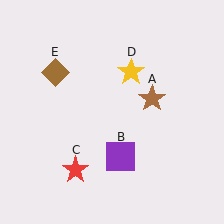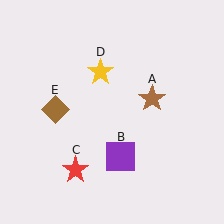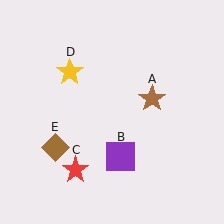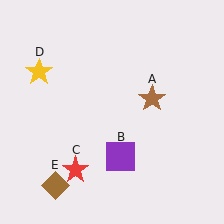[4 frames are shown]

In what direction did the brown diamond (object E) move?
The brown diamond (object E) moved down.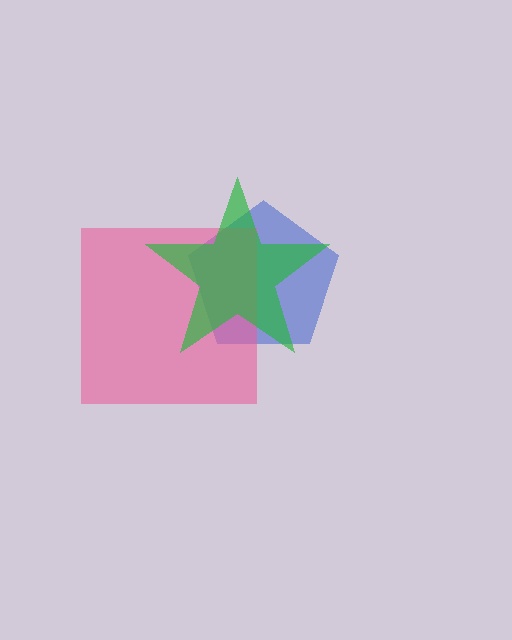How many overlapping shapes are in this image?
There are 3 overlapping shapes in the image.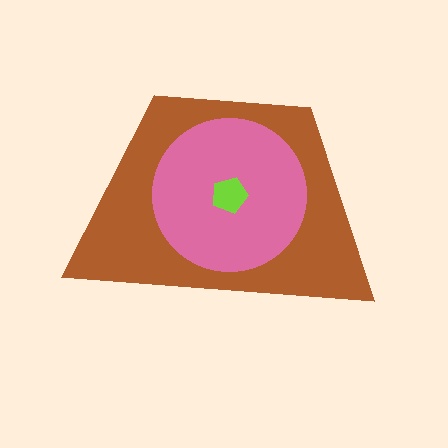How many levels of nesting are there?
3.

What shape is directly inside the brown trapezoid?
The pink circle.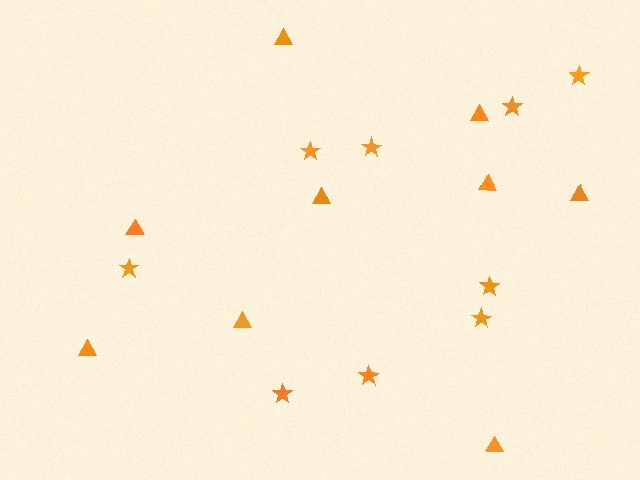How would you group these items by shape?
There are 2 groups: one group of triangles (9) and one group of stars (9).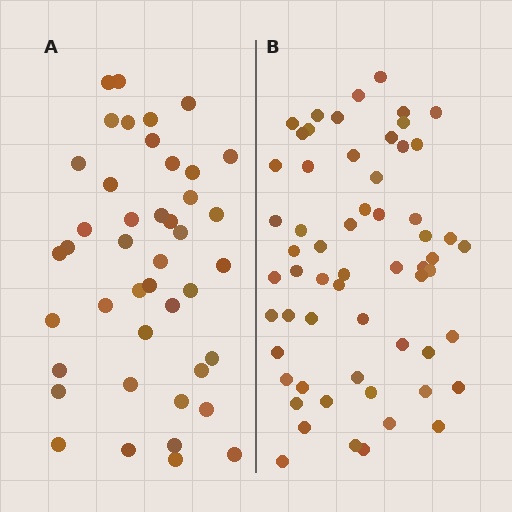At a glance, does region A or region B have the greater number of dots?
Region B (the right region) has more dots.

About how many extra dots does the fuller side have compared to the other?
Region B has approximately 15 more dots than region A.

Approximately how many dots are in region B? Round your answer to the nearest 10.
About 60 dots.